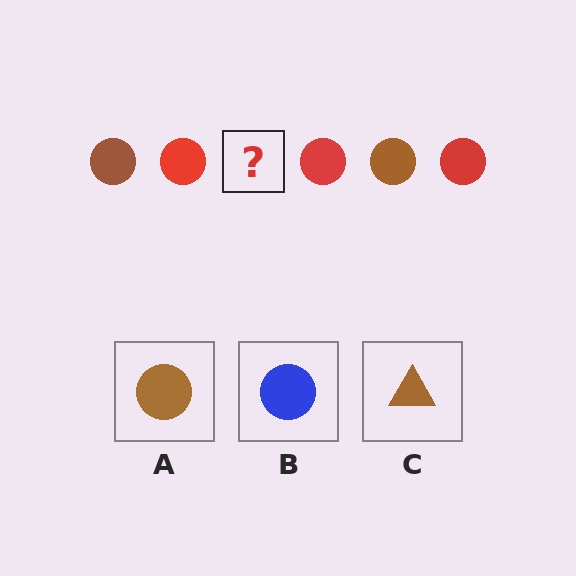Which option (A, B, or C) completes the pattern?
A.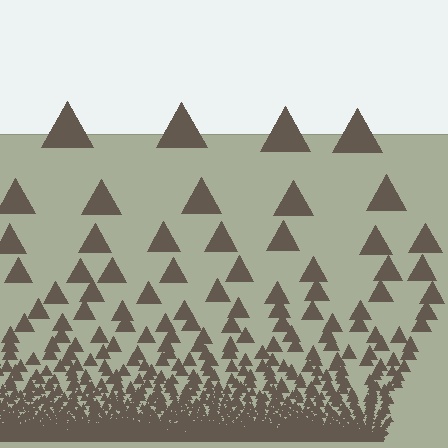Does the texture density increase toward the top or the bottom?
Density increases toward the bottom.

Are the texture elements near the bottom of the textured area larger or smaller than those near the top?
Smaller. The gradient is inverted — elements near the bottom are smaller and denser.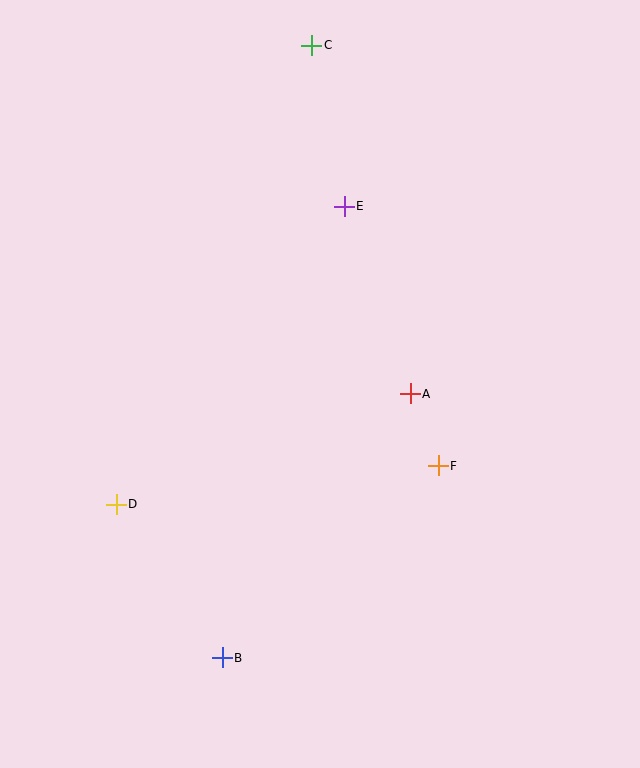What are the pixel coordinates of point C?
Point C is at (312, 45).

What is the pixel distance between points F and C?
The distance between F and C is 439 pixels.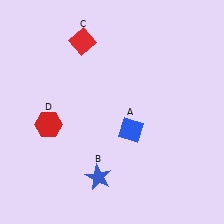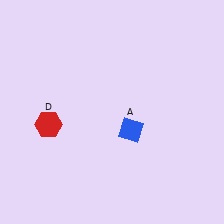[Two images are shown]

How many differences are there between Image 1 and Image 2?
There are 2 differences between the two images.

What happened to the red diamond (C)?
The red diamond (C) was removed in Image 2. It was in the top-left area of Image 1.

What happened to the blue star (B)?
The blue star (B) was removed in Image 2. It was in the bottom-left area of Image 1.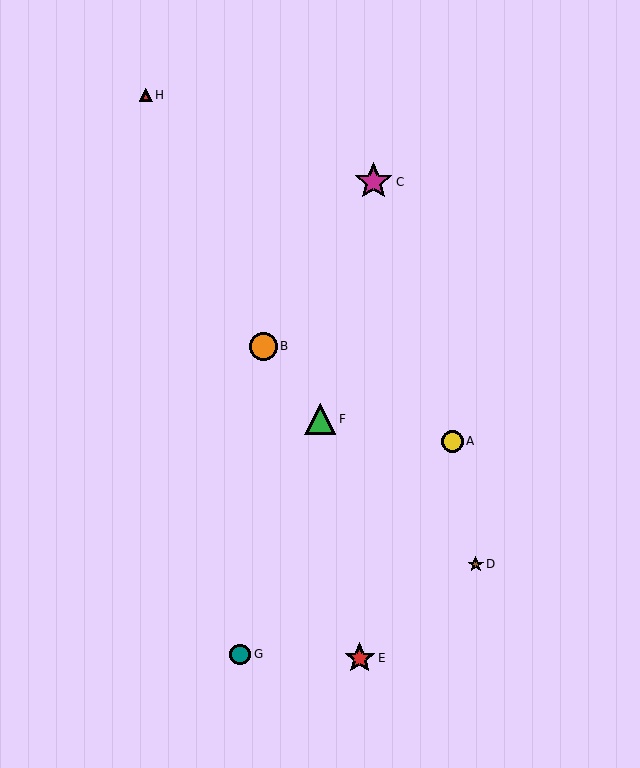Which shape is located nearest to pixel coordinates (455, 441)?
The yellow circle (labeled A) at (453, 441) is nearest to that location.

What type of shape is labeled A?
Shape A is a yellow circle.